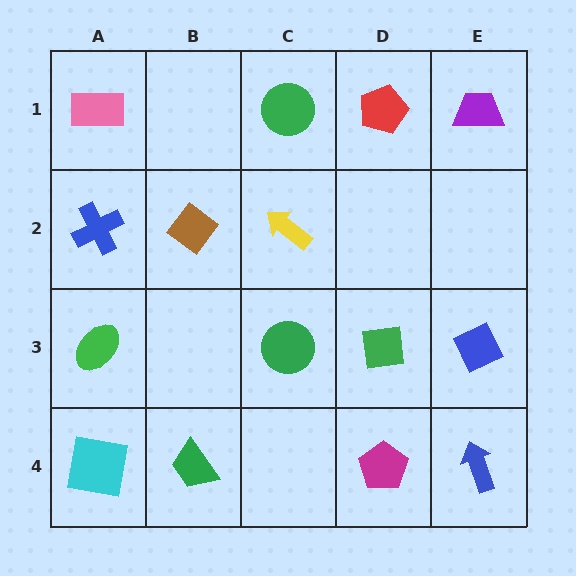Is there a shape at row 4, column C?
No, that cell is empty.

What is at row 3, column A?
A green ellipse.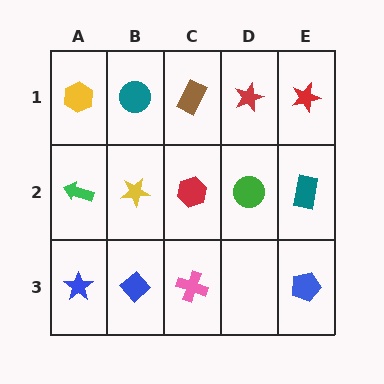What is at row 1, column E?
A red star.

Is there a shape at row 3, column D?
No, that cell is empty.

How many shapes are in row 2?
5 shapes.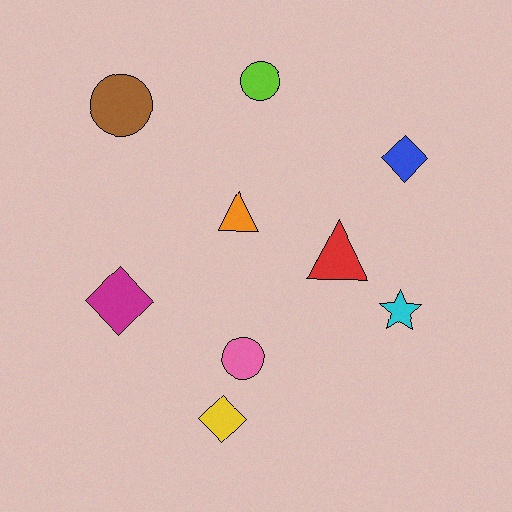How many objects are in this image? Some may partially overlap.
There are 9 objects.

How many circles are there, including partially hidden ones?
There are 3 circles.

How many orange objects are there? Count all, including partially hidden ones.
There is 1 orange object.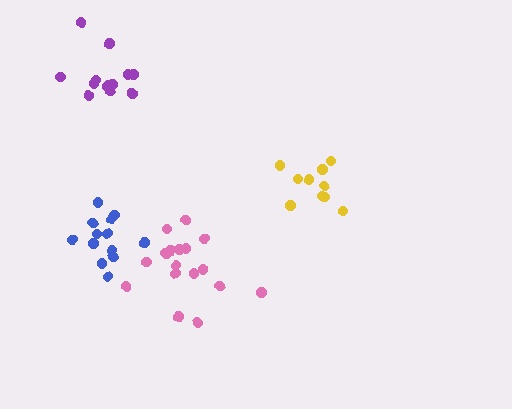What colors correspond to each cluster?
The clusters are colored: purple, yellow, blue, pink.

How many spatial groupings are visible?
There are 4 spatial groupings.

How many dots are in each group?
Group 1: 13 dots, Group 2: 11 dots, Group 3: 13 dots, Group 4: 17 dots (54 total).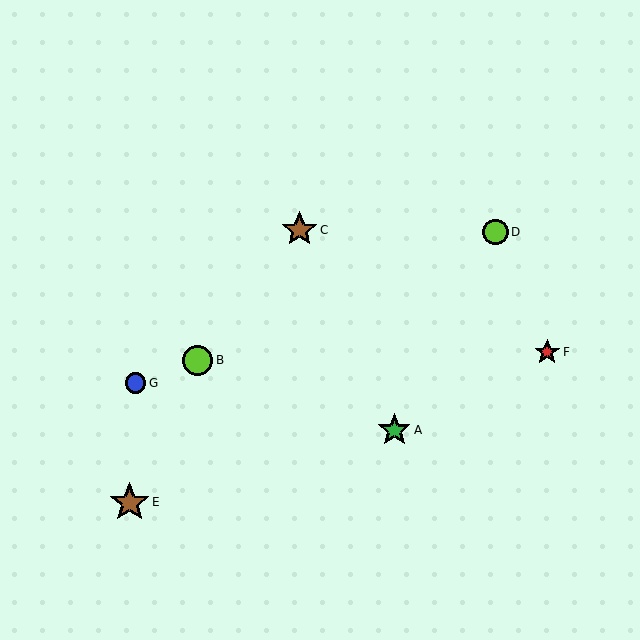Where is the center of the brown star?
The center of the brown star is at (299, 230).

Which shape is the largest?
The brown star (labeled E) is the largest.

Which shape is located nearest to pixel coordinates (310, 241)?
The brown star (labeled C) at (299, 230) is nearest to that location.